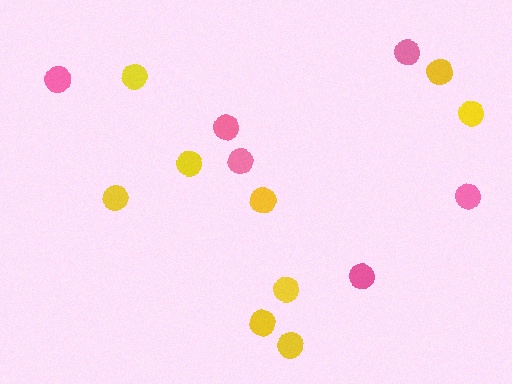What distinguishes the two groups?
There are 2 groups: one group of yellow circles (9) and one group of pink circles (6).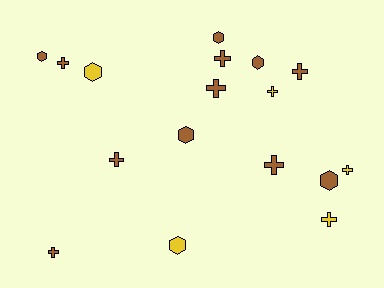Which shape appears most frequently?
Cross, with 10 objects.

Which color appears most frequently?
Brown, with 12 objects.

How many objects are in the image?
There are 17 objects.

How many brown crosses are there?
There are 7 brown crosses.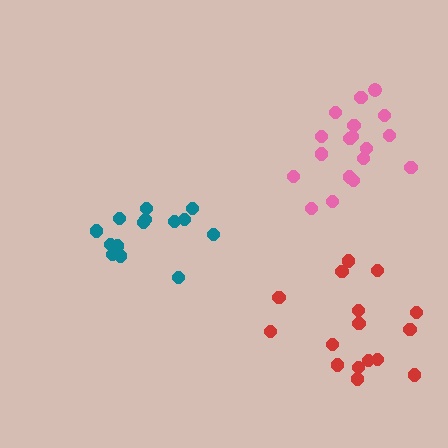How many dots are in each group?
Group 1: 16 dots, Group 2: 18 dots, Group 3: 14 dots (48 total).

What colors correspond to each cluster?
The clusters are colored: red, pink, teal.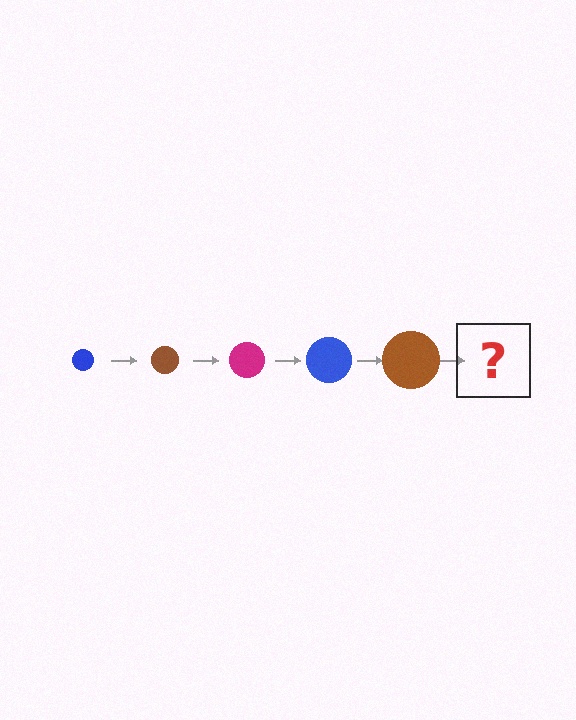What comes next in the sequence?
The next element should be a magenta circle, larger than the previous one.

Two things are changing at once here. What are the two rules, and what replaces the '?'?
The two rules are that the circle grows larger each step and the color cycles through blue, brown, and magenta. The '?' should be a magenta circle, larger than the previous one.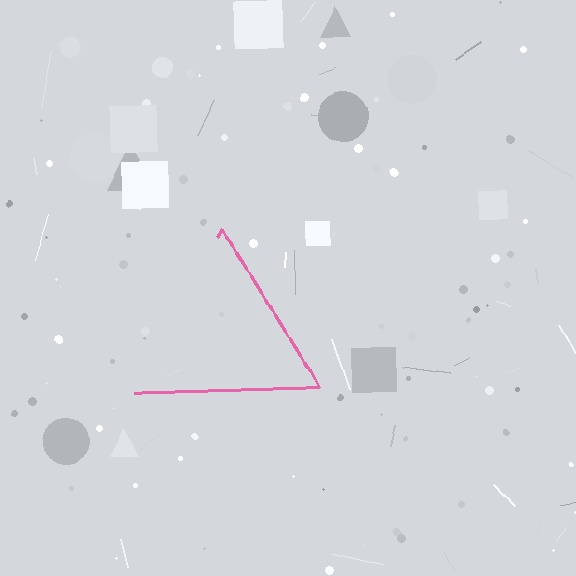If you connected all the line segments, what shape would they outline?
They would outline a triangle.